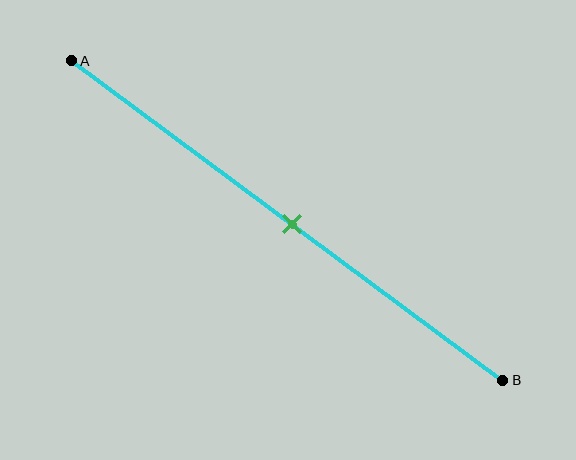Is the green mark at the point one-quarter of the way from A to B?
No, the mark is at about 50% from A, not at the 25% one-quarter point.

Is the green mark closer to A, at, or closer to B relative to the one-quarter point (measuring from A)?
The green mark is closer to point B than the one-quarter point of segment AB.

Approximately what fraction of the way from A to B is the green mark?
The green mark is approximately 50% of the way from A to B.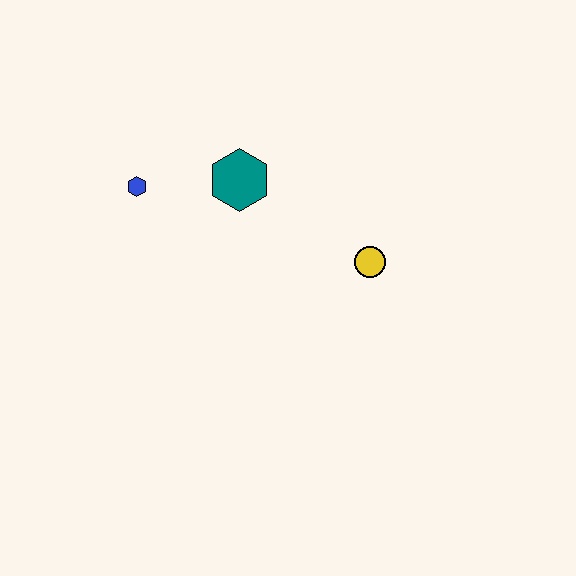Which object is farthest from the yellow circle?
The blue hexagon is farthest from the yellow circle.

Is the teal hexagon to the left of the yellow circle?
Yes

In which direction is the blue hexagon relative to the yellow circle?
The blue hexagon is to the left of the yellow circle.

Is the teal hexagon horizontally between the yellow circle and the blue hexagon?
Yes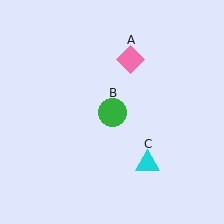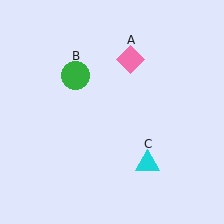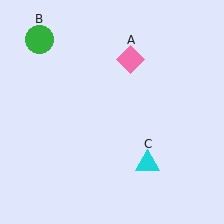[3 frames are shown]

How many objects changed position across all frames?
1 object changed position: green circle (object B).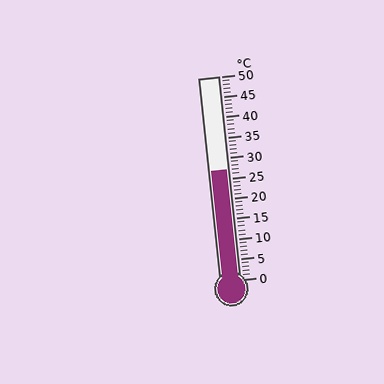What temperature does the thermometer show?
The thermometer shows approximately 27°C.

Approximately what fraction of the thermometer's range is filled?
The thermometer is filled to approximately 55% of its range.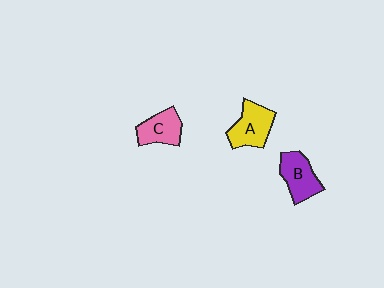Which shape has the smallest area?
Shape C (pink).